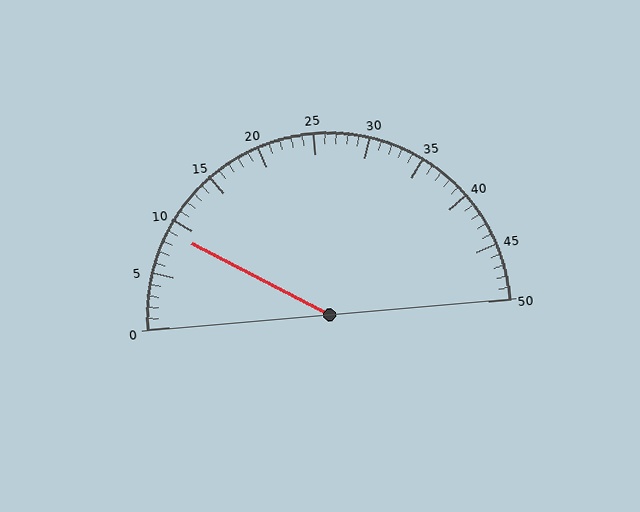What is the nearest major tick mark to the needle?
The nearest major tick mark is 10.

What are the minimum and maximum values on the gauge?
The gauge ranges from 0 to 50.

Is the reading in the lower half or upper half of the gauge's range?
The reading is in the lower half of the range (0 to 50).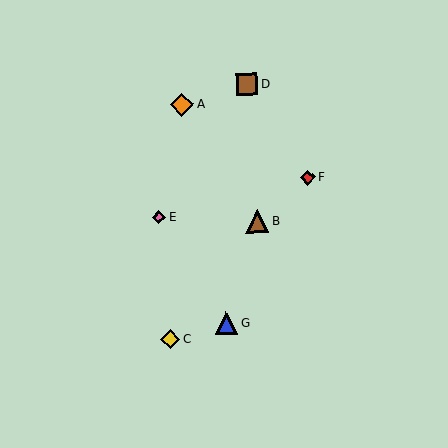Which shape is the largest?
The orange diamond (labeled A) is the largest.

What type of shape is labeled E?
Shape E is a pink diamond.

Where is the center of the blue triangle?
The center of the blue triangle is at (226, 323).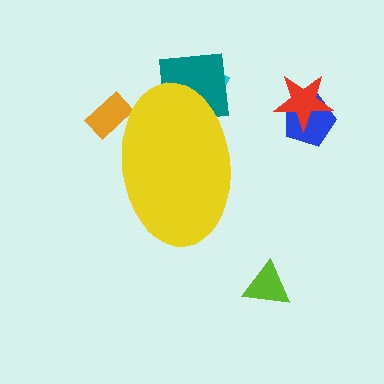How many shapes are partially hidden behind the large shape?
3 shapes are partially hidden.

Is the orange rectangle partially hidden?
Yes, the orange rectangle is partially hidden behind the yellow ellipse.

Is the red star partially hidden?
No, the red star is fully visible.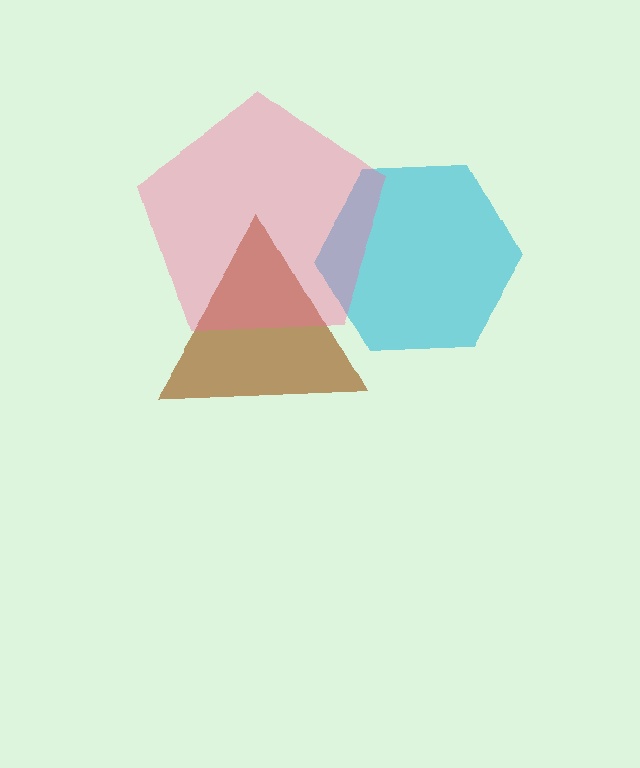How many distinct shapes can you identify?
There are 3 distinct shapes: a brown triangle, a cyan hexagon, a pink pentagon.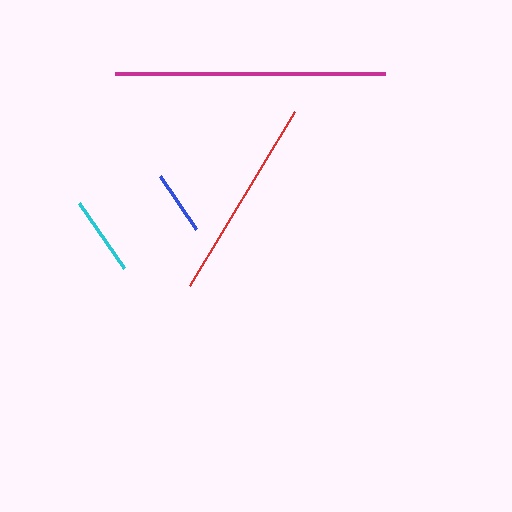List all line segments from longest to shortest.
From longest to shortest: magenta, red, cyan, blue.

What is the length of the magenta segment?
The magenta segment is approximately 270 pixels long.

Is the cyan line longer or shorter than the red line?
The red line is longer than the cyan line.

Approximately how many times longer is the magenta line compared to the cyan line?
The magenta line is approximately 3.4 times the length of the cyan line.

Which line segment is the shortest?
The blue line is the shortest at approximately 64 pixels.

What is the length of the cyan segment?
The cyan segment is approximately 79 pixels long.